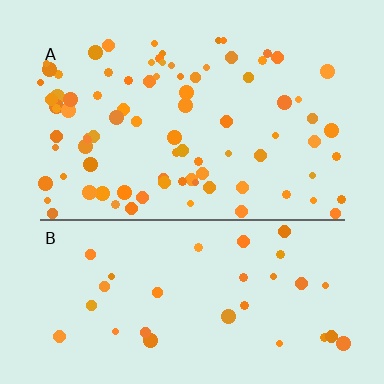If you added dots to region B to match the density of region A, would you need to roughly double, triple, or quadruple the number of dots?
Approximately triple.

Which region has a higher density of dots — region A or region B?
A (the top).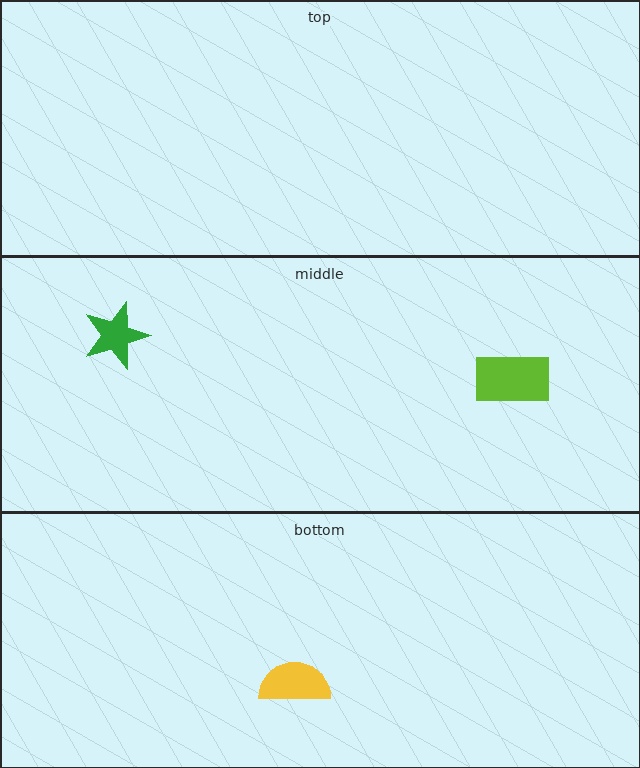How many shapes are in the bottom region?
1.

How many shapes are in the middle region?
2.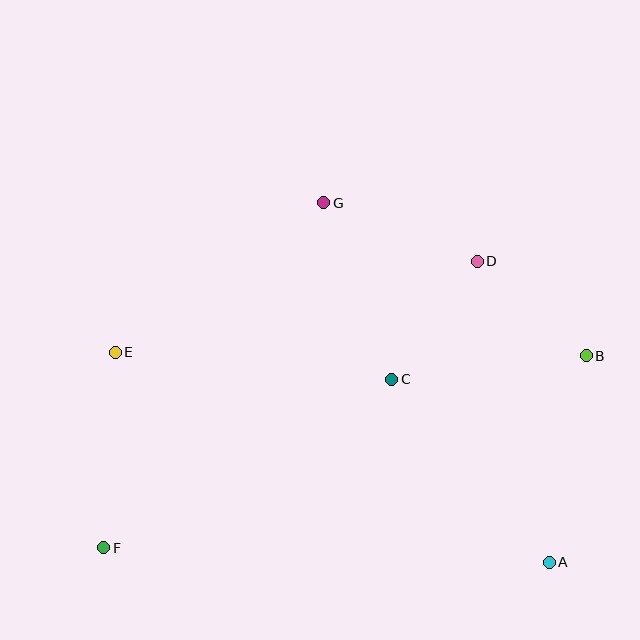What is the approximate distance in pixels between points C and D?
The distance between C and D is approximately 145 pixels.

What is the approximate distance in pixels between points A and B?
The distance between A and B is approximately 210 pixels.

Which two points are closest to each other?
Points B and D are closest to each other.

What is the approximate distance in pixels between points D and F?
The distance between D and F is approximately 471 pixels.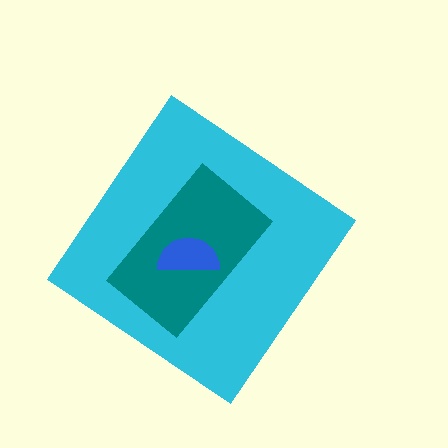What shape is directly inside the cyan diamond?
The teal rectangle.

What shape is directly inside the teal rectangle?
The blue semicircle.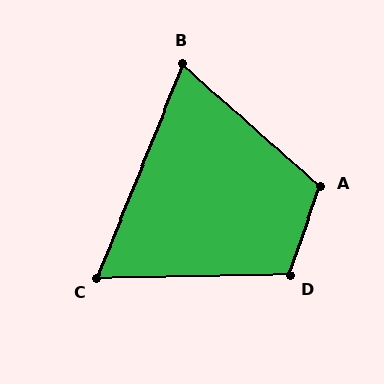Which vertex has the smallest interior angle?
C, at approximately 67 degrees.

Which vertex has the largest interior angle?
A, at approximately 113 degrees.